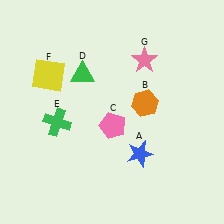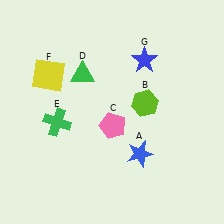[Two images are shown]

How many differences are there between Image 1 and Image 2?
There are 2 differences between the two images.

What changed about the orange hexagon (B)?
In Image 1, B is orange. In Image 2, it changed to lime.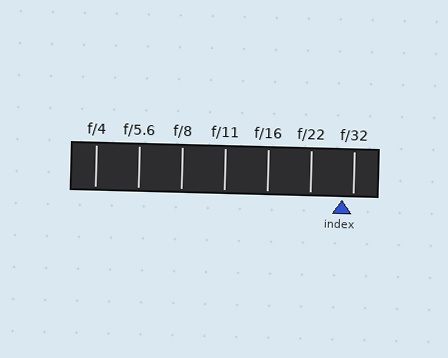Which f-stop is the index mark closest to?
The index mark is closest to f/32.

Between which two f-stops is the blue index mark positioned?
The index mark is between f/22 and f/32.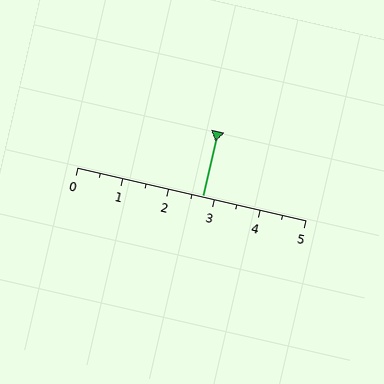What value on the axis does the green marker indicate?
The marker indicates approximately 2.8.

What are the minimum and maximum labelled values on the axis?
The axis runs from 0 to 5.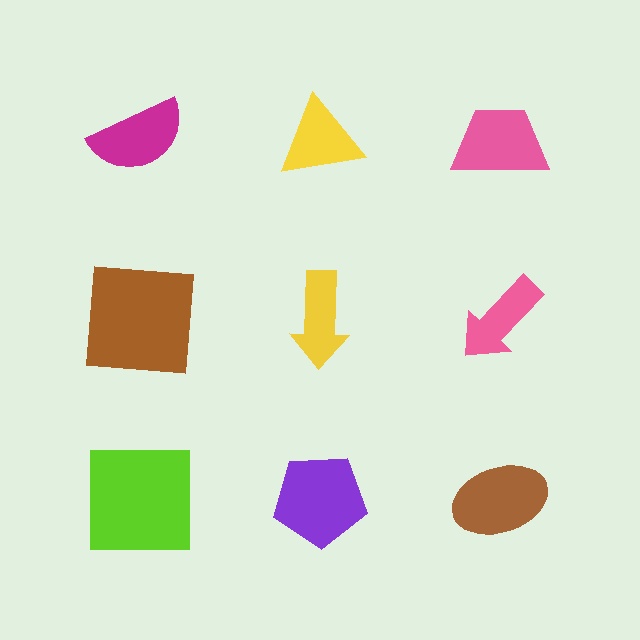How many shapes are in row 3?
3 shapes.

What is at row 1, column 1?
A magenta semicircle.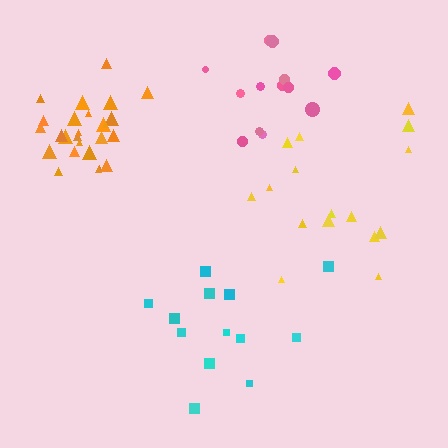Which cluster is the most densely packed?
Orange.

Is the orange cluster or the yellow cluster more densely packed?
Orange.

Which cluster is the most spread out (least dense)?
Yellow.